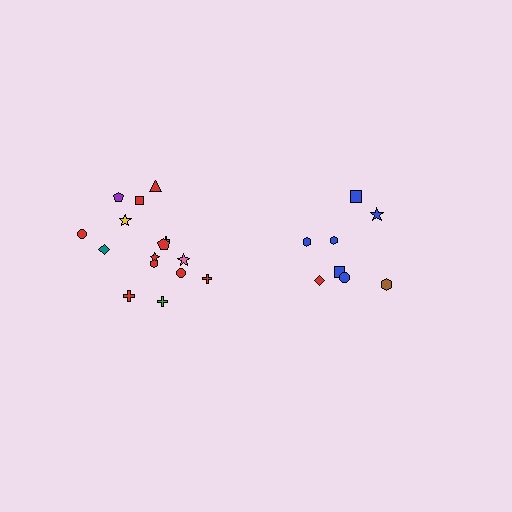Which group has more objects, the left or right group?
The left group.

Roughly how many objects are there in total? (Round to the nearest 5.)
Roughly 25 objects in total.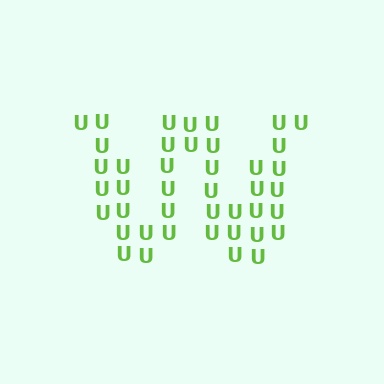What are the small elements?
The small elements are letter U's.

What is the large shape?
The large shape is the letter W.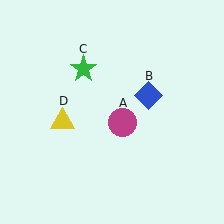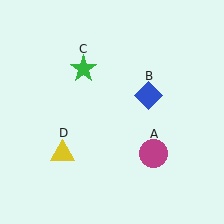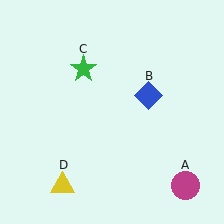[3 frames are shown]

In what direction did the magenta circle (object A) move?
The magenta circle (object A) moved down and to the right.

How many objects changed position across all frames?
2 objects changed position: magenta circle (object A), yellow triangle (object D).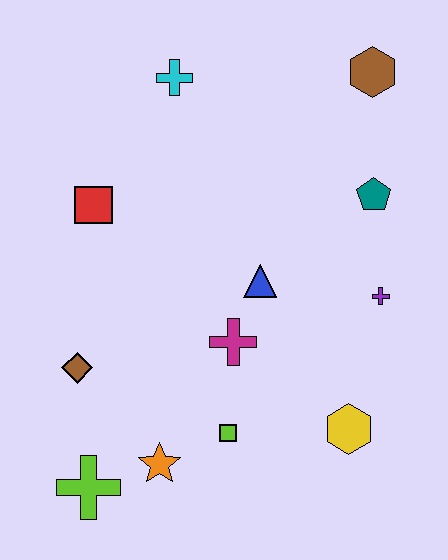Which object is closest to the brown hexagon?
The teal pentagon is closest to the brown hexagon.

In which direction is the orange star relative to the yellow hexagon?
The orange star is to the left of the yellow hexagon.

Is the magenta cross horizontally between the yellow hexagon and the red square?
Yes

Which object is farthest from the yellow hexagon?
The cyan cross is farthest from the yellow hexagon.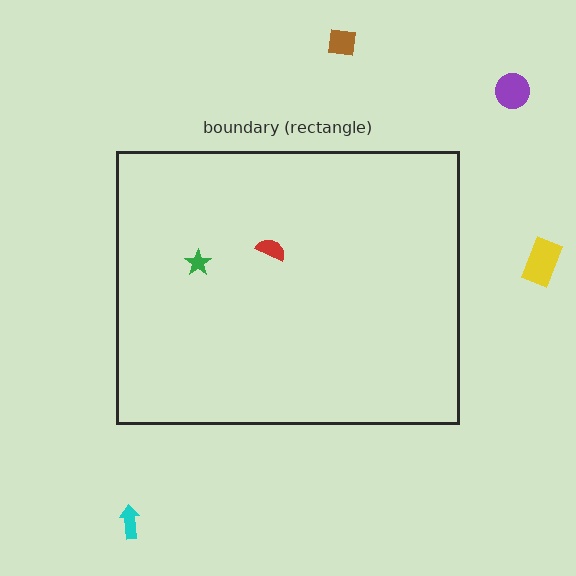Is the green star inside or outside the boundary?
Inside.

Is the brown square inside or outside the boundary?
Outside.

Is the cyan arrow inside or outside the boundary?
Outside.